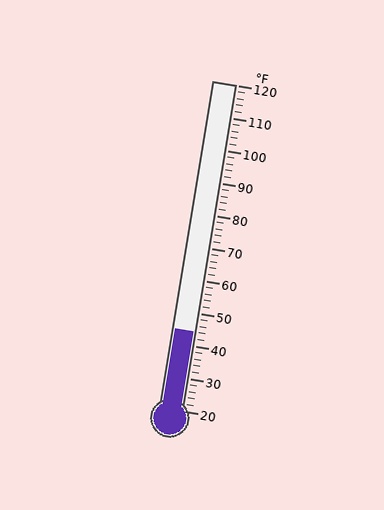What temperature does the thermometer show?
The thermometer shows approximately 44°F.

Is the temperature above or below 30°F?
The temperature is above 30°F.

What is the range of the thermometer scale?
The thermometer scale ranges from 20°F to 120°F.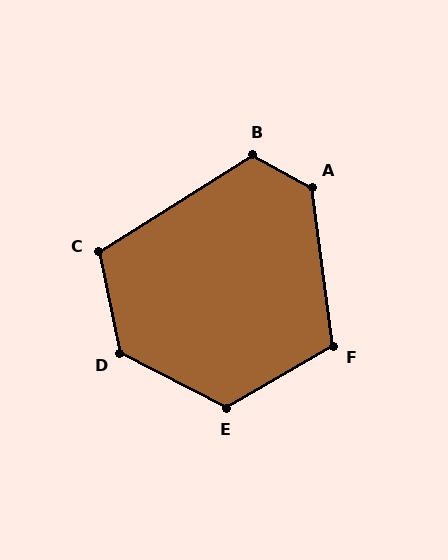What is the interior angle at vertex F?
Approximately 112 degrees (obtuse).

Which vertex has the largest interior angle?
D, at approximately 128 degrees.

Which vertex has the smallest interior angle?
C, at approximately 111 degrees.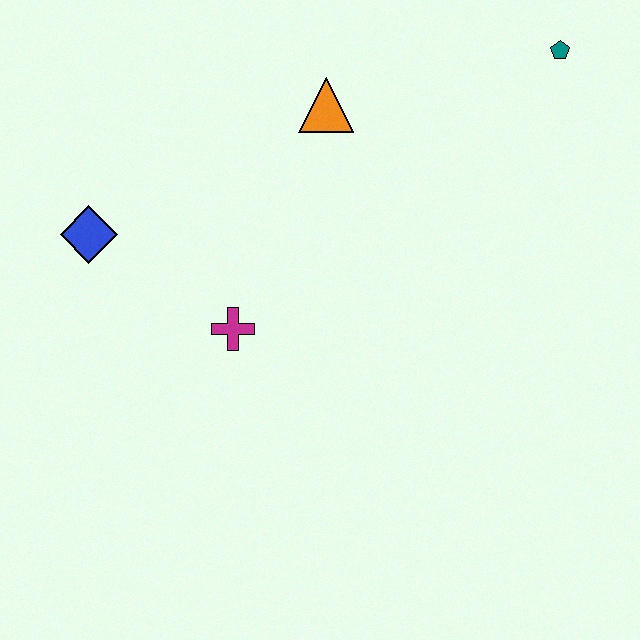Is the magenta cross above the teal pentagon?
No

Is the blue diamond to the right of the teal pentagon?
No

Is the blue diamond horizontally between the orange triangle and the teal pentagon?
No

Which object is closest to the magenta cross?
The blue diamond is closest to the magenta cross.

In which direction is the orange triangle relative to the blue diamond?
The orange triangle is to the right of the blue diamond.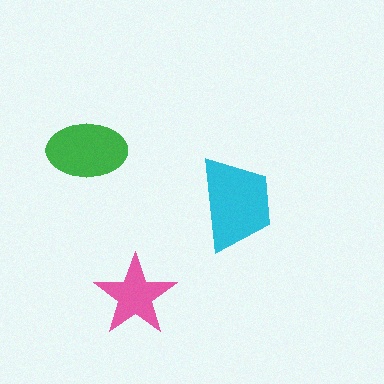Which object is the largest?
The cyan trapezoid.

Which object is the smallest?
The pink star.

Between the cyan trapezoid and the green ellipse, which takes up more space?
The cyan trapezoid.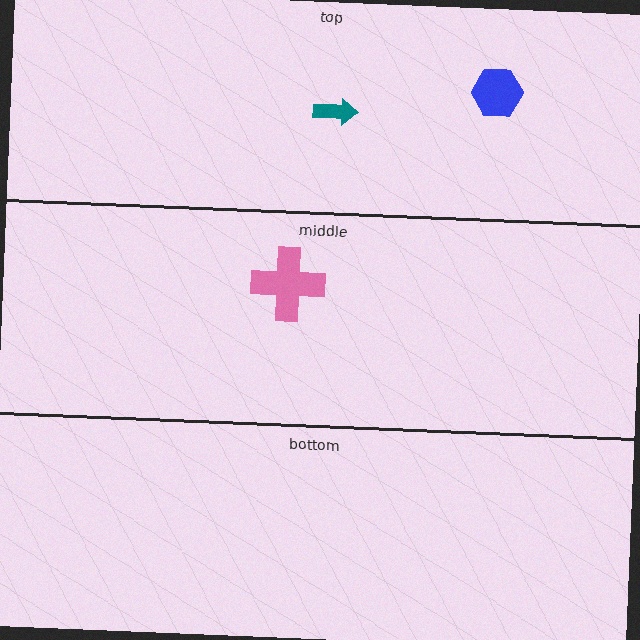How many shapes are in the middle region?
1.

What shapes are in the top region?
The teal arrow, the blue hexagon.